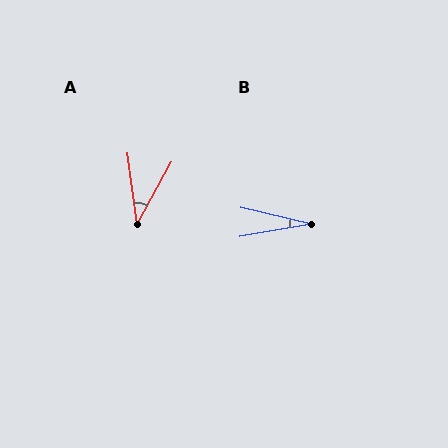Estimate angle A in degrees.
Approximately 37 degrees.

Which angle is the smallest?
B, at approximately 23 degrees.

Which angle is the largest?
A, at approximately 37 degrees.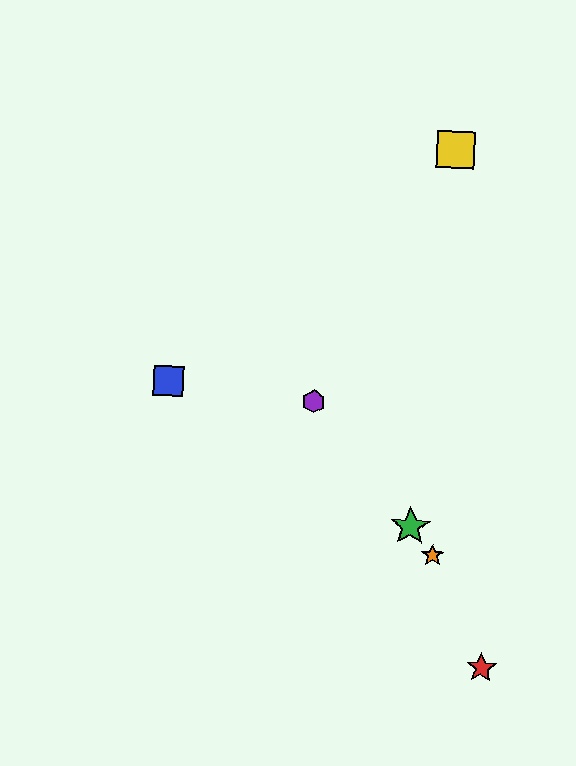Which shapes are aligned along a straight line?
The green star, the purple hexagon, the orange star are aligned along a straight line.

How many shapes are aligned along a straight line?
3 shapes (the green star, the purple hexagon, the orange star) are aligned along a straight line.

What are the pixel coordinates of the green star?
The green star is at (410, 526).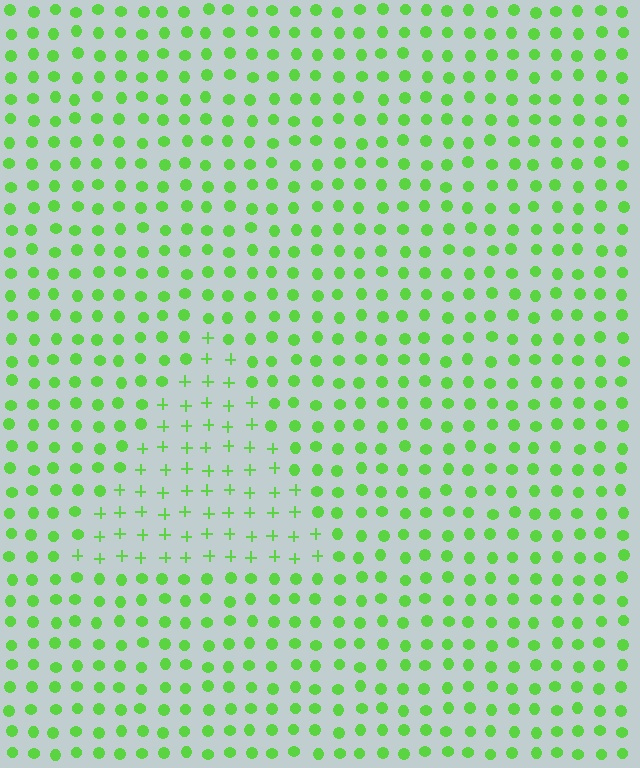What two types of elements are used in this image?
The image uses plus signs inside the triangle region and circles outside it.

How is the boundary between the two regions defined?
The boundary is defined by a change in element shape: plus signs inside vs. circles outside. All elements share the same color and spacing.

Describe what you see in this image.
The image is filled with small lime elements arranged in a uniform grid. A triangle-shaped region contains plus signs, while the surrounding area contains circles. The boundary is defined purely by the change in element shape.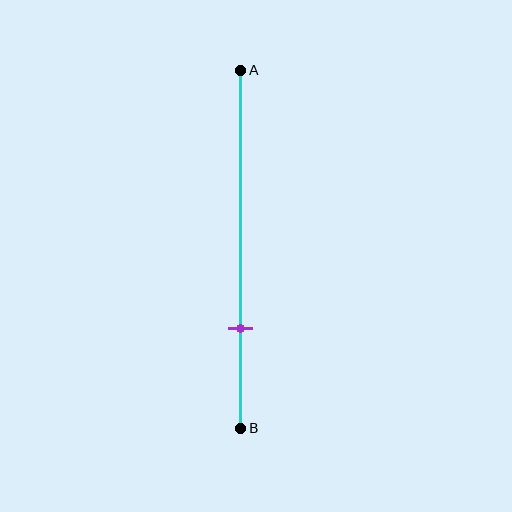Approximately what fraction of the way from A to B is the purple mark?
The purple mark is approximately 70% of the way from A to B.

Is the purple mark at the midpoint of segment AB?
No, the mark is at about 70% from A, not at the 50% midpoint.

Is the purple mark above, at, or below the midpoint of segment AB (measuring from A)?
The purple mark is below the midpoint of segment AB.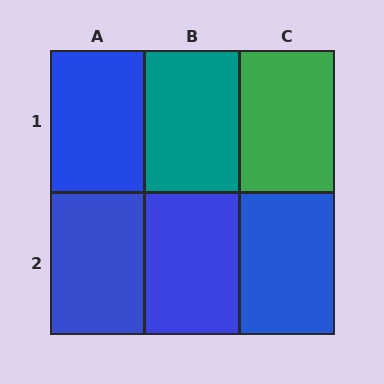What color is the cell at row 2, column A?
Blue.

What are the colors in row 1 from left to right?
Blue, teal, green.